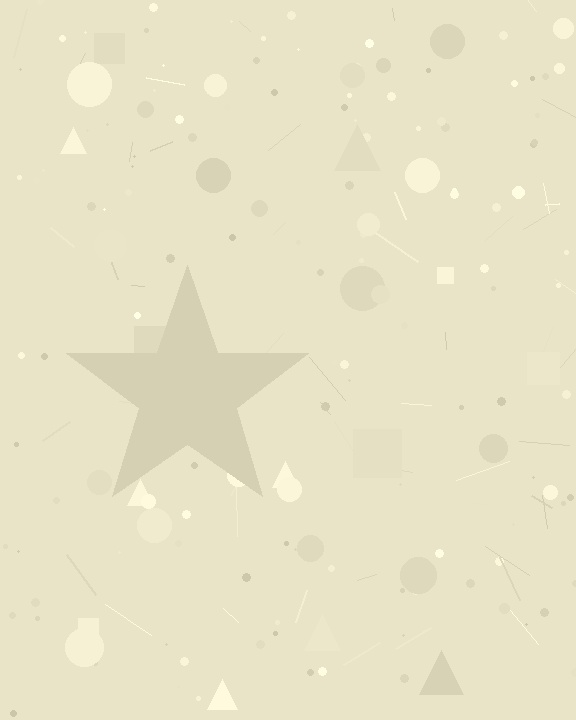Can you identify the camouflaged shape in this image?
The camouflaged shape is a star.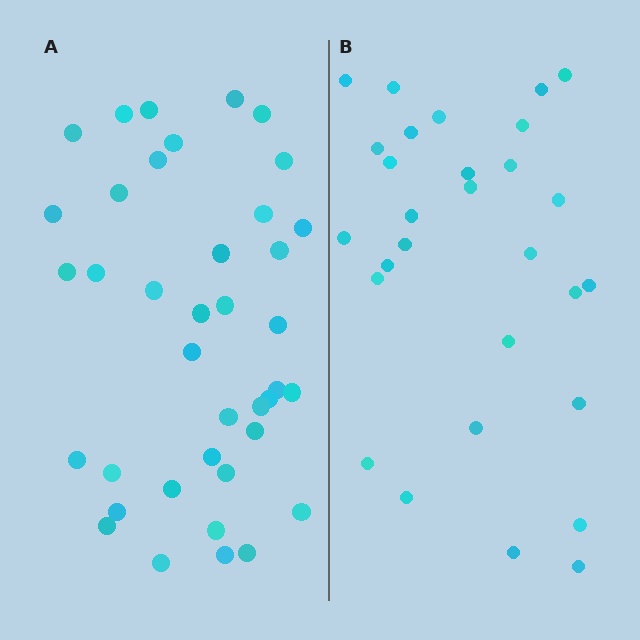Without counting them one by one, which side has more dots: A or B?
Region A (the left region) has more dots.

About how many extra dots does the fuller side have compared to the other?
Region A has roughly 10 or so more dots than region B.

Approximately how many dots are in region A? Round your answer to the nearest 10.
About 40 dots. (The exact count is 39, which rounds to 40.)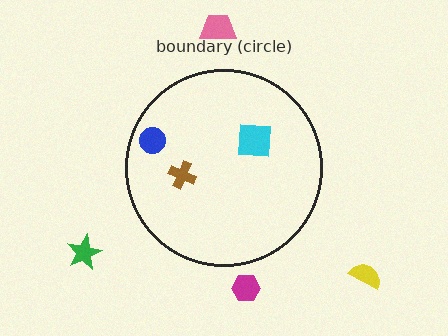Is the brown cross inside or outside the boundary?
Inside.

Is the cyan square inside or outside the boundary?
Inside.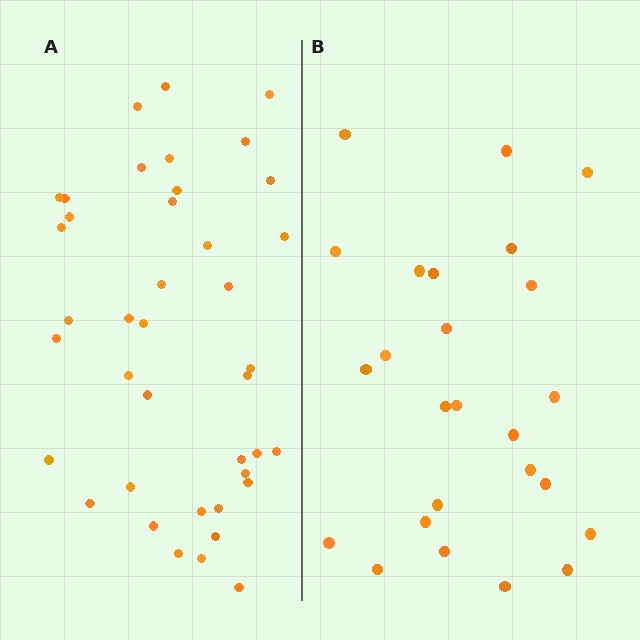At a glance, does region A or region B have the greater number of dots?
Region A (the left region) has more dots.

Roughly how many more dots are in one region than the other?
Region A has approximately 15 more dots than region B.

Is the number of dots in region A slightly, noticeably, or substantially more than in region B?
Region A has substantially more. The ratio is roughly 1.6 to 1.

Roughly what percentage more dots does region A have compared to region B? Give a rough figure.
About 60% more.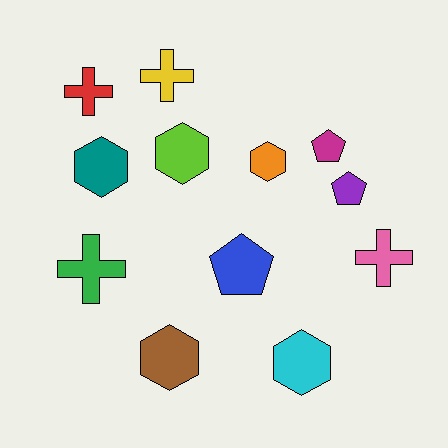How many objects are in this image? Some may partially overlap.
There are 12 objects.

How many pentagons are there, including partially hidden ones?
There are 3 pentagons.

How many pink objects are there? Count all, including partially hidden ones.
There is 1 pink object.